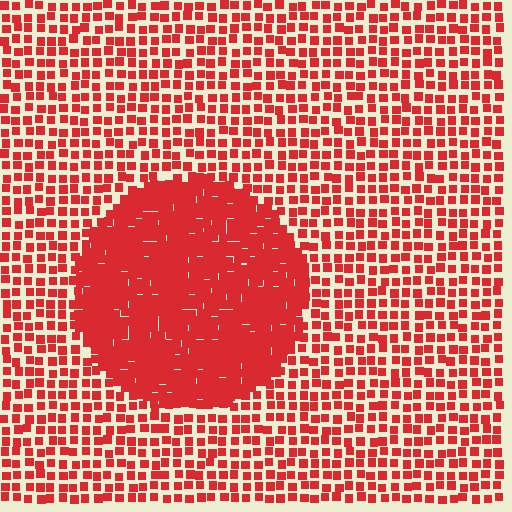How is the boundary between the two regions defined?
The boundary is defined by a change in element density (approximately 2.3x ratio). All elements are the same color, size, and shape.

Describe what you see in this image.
The image contains small red elements arranged at two different densities. A circle-shaped region is visible where the elements are more densely packed than the surrounding area.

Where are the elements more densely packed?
The elements are more densely packed inside the circle boundary.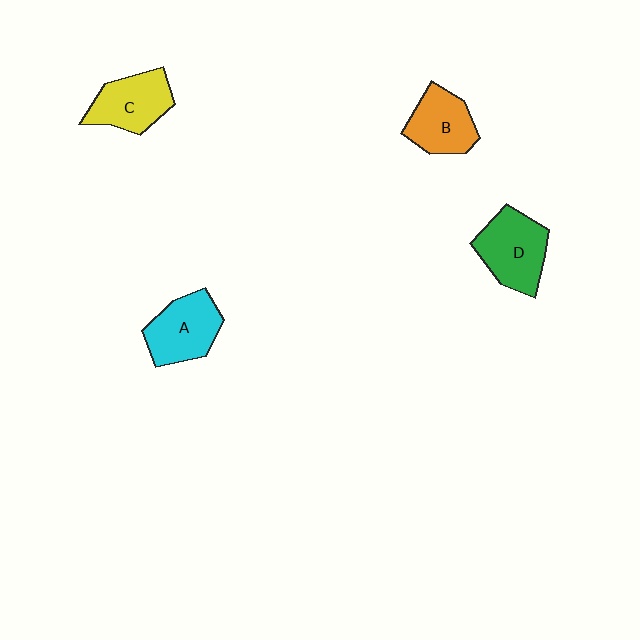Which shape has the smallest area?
Shape B (orange).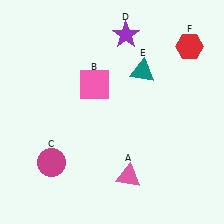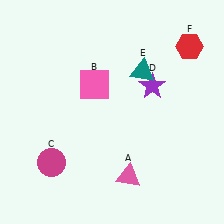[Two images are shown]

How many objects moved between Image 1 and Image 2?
1 object moved between the two images.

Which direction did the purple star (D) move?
The purple star (D) moved down.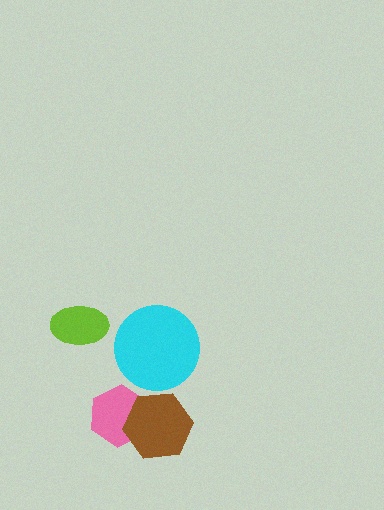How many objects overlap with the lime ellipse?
0 objects overlap with the lime ellipse.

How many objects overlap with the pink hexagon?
1 object overlaps with the pink hexagon.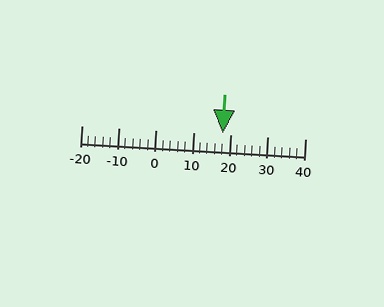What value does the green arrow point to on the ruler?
The green arrow points to approximately 18.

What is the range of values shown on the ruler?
The ruler shows values from -20 to 40.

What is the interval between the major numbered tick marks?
The major tick marks are spaced 10 units apart.